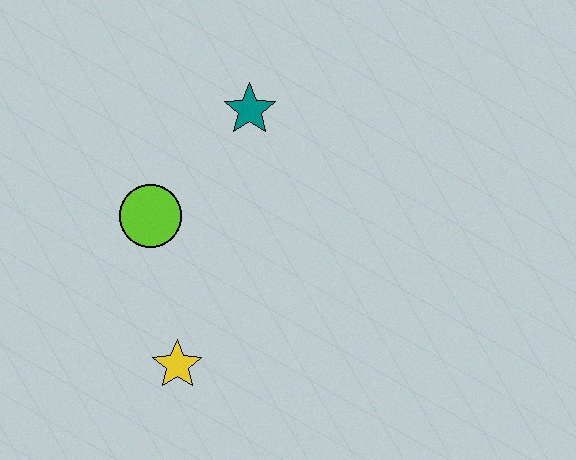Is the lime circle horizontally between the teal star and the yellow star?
No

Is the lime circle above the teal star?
No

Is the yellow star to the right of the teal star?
No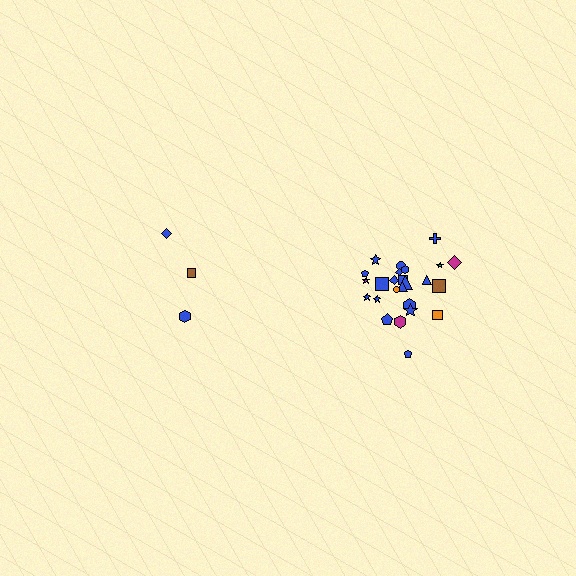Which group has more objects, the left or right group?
The right group.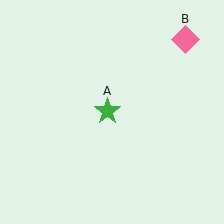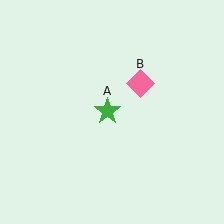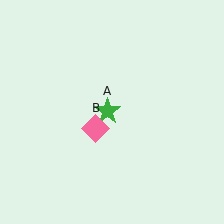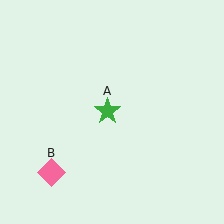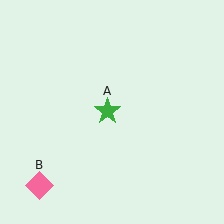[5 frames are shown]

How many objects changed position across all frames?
1 object changed position: pink diamond (object B).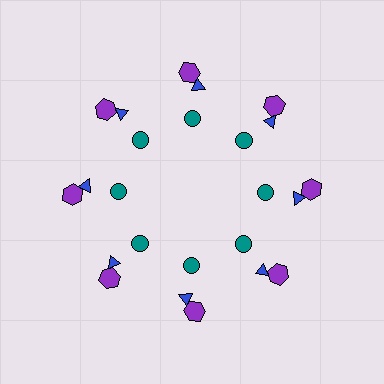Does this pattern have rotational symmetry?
Yes, this pattern has 8-fold rotational symmetry. It looks the same after rotating 45 degrees around the center.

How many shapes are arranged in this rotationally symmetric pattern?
There are 24 shapes, arranged in 8 groups of 3.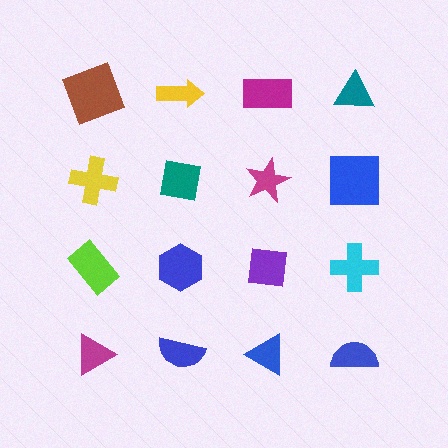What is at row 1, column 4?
A teal triangle.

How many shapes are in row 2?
4 shapes.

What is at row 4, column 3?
A blue triangle.